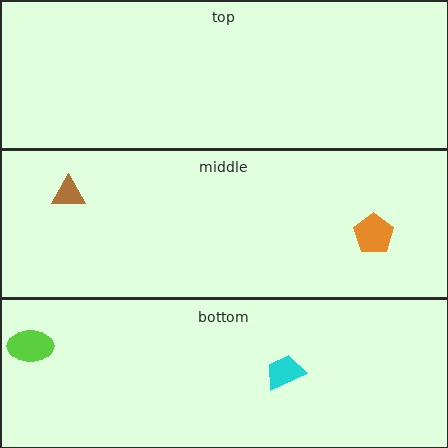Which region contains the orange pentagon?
The middle region.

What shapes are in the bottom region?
The cyan trapezoid, the lime ellipse.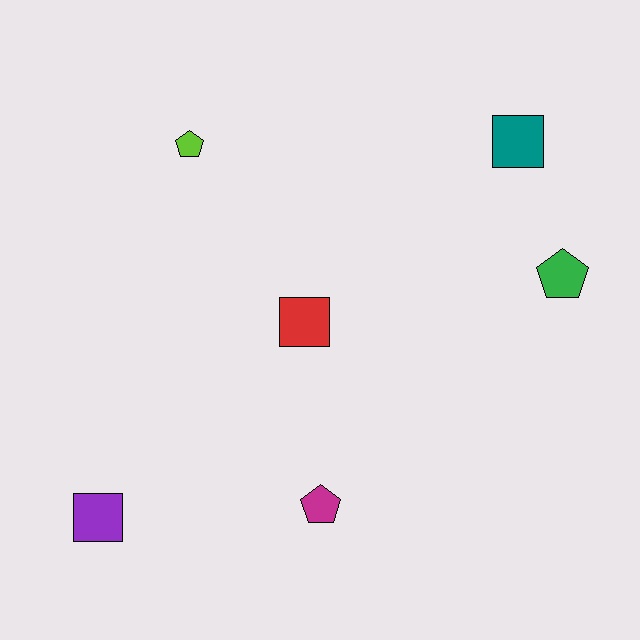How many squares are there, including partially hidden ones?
There are 3 squares.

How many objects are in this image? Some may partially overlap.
There are 6 objects.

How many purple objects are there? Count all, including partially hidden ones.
There is 1 purple object.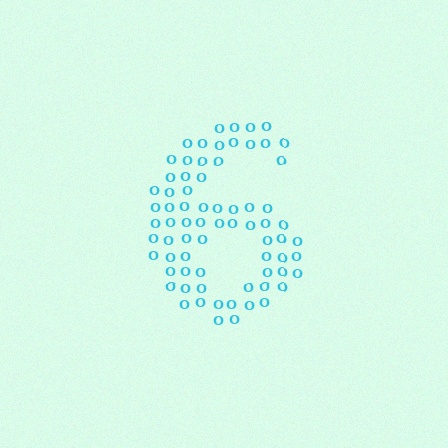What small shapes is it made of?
It is made of small letter O's.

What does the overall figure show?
The overall figure shows the digit 6.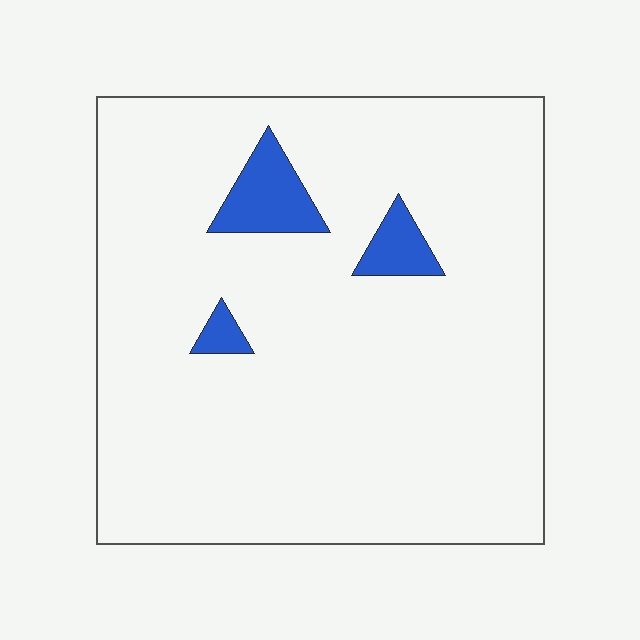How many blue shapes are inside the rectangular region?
3.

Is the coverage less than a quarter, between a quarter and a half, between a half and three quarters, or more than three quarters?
Less than a quarter.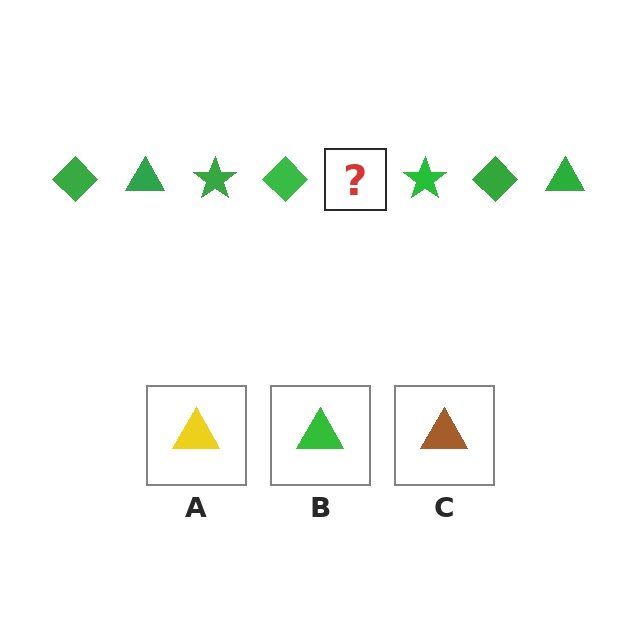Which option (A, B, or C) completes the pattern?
B.